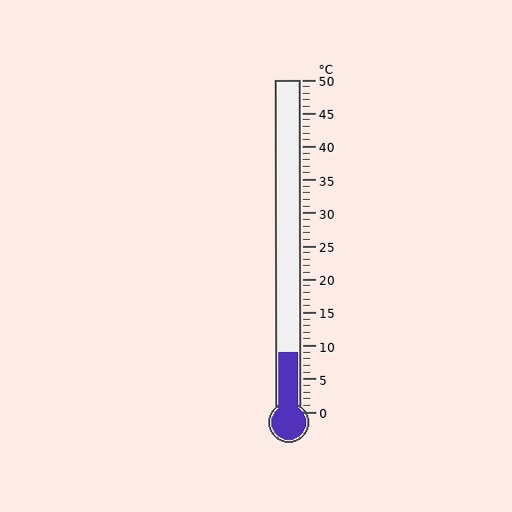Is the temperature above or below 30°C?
The temperature is below 30°C.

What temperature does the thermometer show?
The thermometer shows approximately 9°C.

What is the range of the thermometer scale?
The thermometer scale ranges from 0°C to 50°C.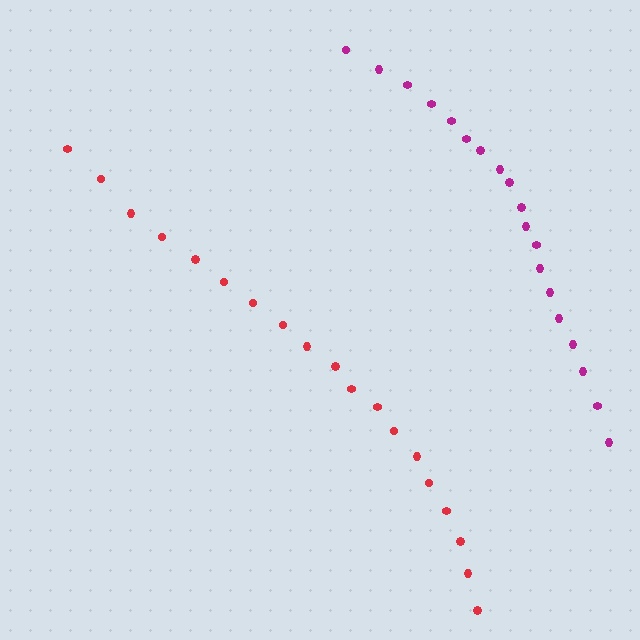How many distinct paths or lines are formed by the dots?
There are 2 distinct paths.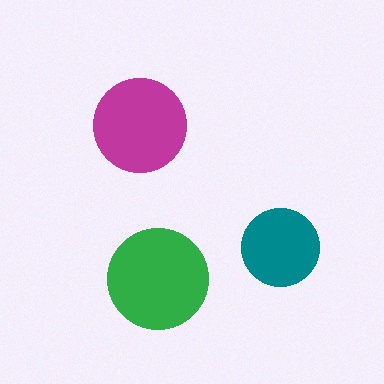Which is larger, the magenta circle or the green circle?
The green one.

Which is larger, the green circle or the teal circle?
The green one.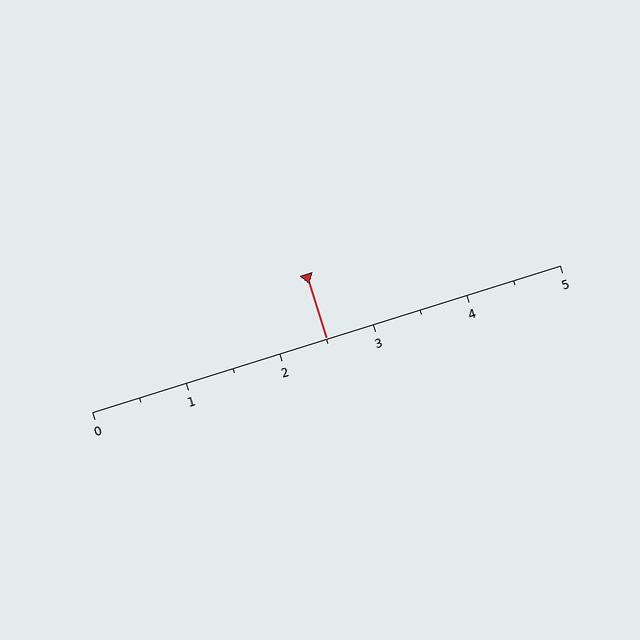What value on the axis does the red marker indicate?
The marker indicates approximately 2.5.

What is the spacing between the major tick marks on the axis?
The major ticks are spaced 1 apart.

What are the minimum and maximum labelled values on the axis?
The axis runs from 0 to 5.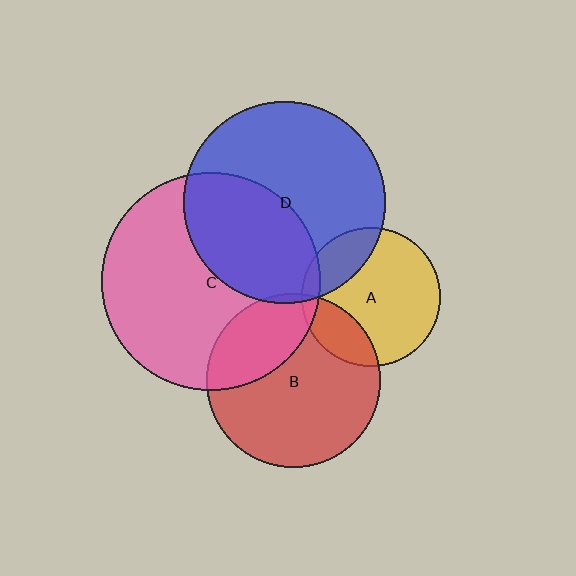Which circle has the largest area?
Circle C (pink).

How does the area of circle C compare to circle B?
Approximately 1.6 times.